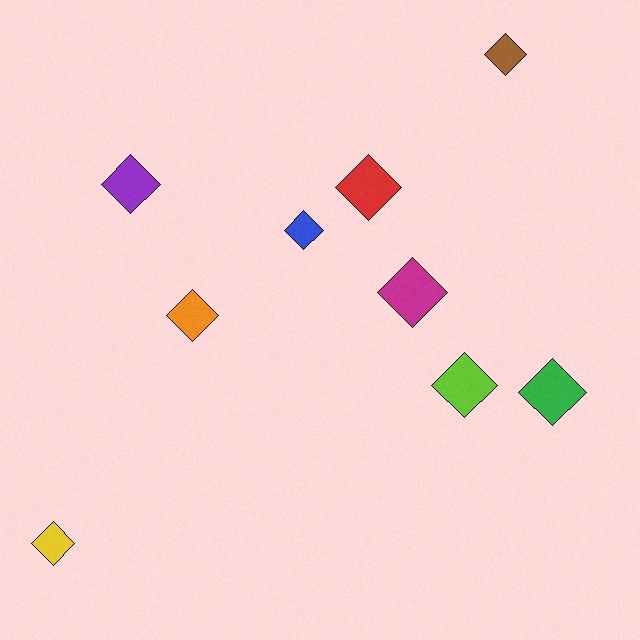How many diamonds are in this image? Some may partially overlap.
There are 9 diamonds.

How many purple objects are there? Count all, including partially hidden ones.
There is 1 purple object.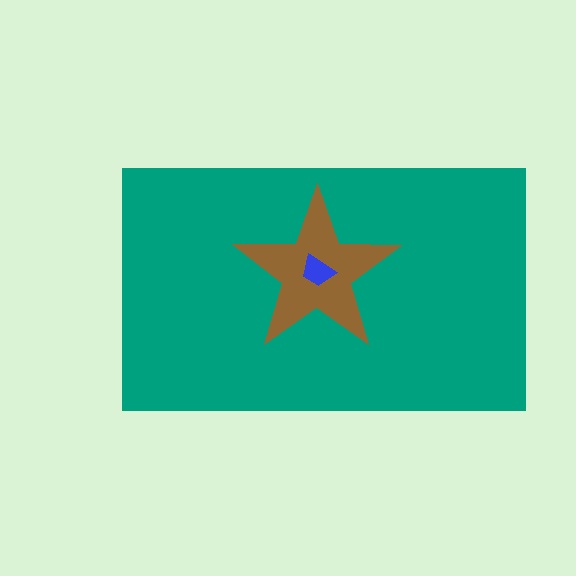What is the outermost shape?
The teal rectangle.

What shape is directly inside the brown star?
The blue trapezoid.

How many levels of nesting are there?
3.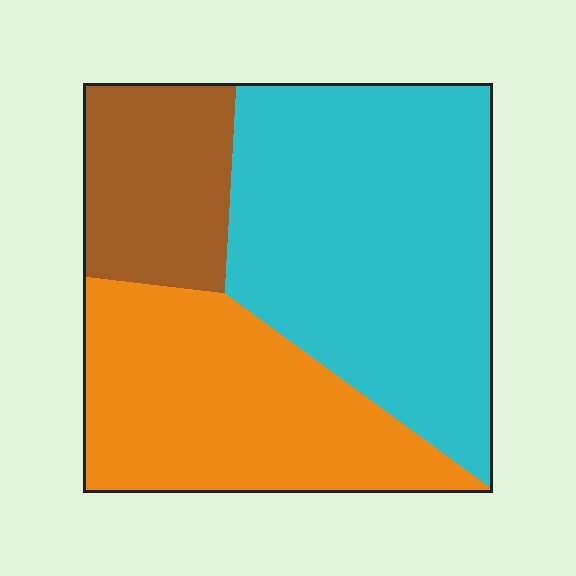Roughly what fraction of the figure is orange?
Orange takes up between a quarter and a half of the figure.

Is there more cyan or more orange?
Cyan.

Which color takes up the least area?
Brown, at roughly 20%.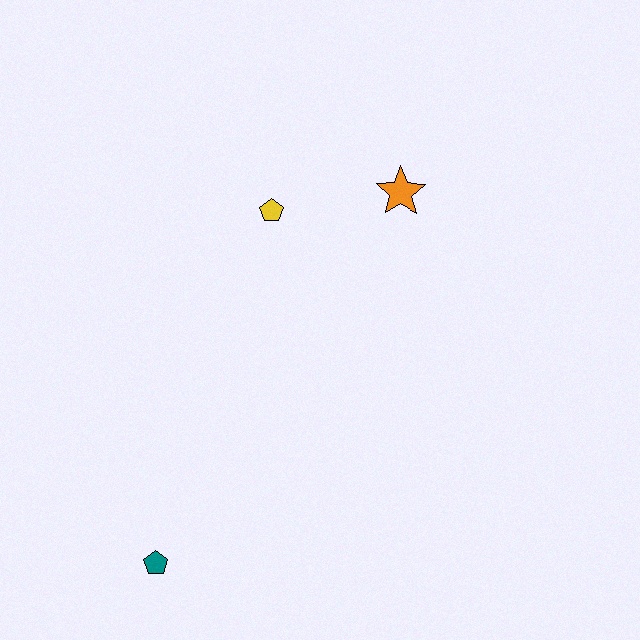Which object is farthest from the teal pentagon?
The orange star is farthest from the teal pentagon.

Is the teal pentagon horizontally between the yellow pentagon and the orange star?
No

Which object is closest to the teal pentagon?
The yellow pentagon is closest to the teal pentagon.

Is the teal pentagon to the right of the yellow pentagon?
No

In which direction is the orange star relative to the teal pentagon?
The orange star is above the teal pentagon.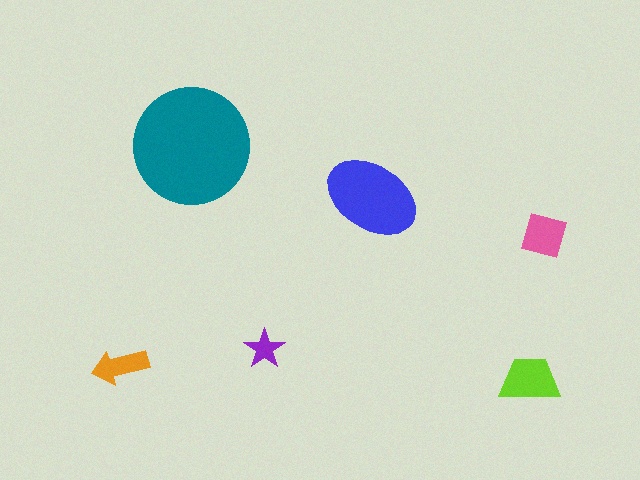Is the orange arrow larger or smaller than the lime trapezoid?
Smaller.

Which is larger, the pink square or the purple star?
The pink square.